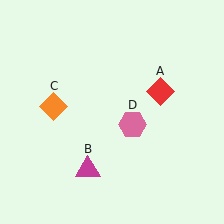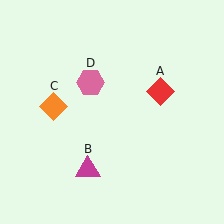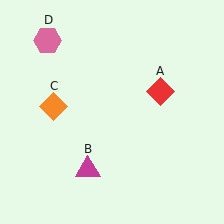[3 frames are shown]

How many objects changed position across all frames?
1 object changed position: pink hexagon (object D).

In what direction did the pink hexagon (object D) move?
The pink hexagon (object D) moved up and to the left.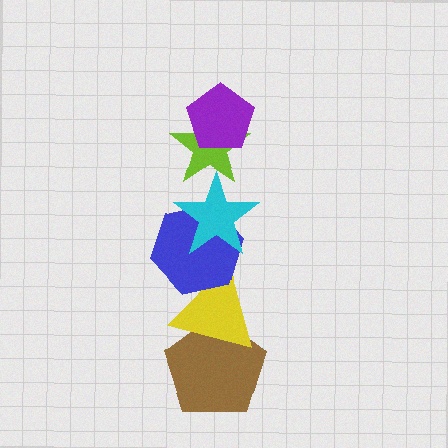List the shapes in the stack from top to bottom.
From top to bottom: the purple pentagon, the lime star, the cyan star, the blue hexagon, the yellow triangle, the brown pentagon.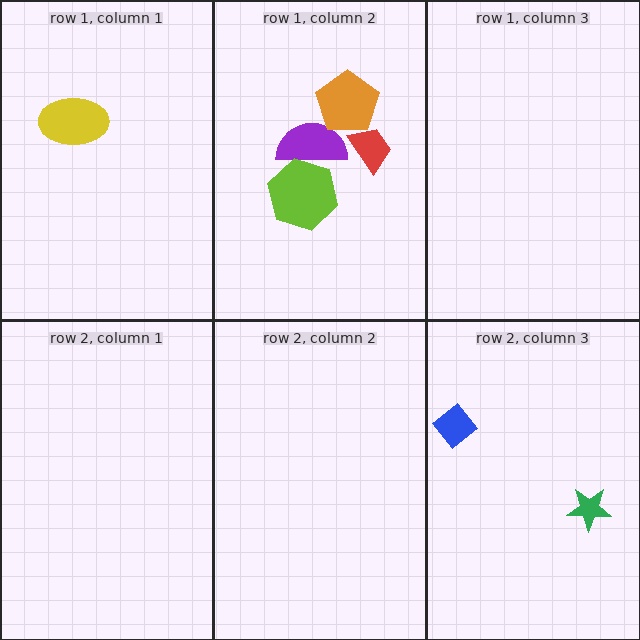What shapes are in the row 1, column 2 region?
The purple semicircle, the orange pentagon, the lime hexagon, the red trapezoid.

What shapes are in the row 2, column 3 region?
The green star, the blue diamond.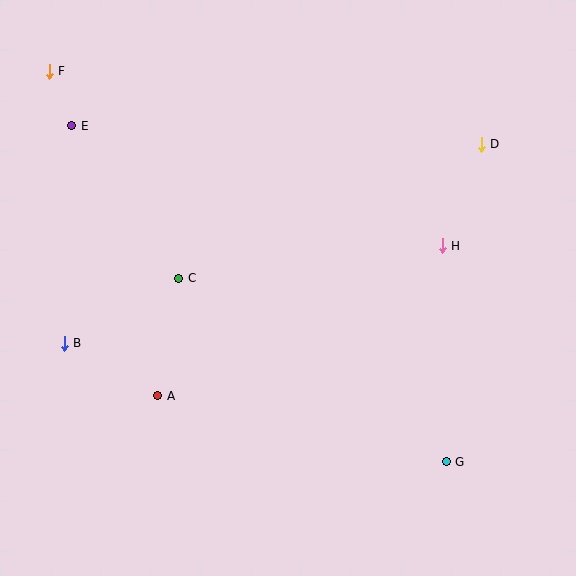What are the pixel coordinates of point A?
Point A is at (158, 396).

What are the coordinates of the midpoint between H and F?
The midpoint between H and F is at (246, 159).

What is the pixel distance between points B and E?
The distance between B and E is 218 pixels.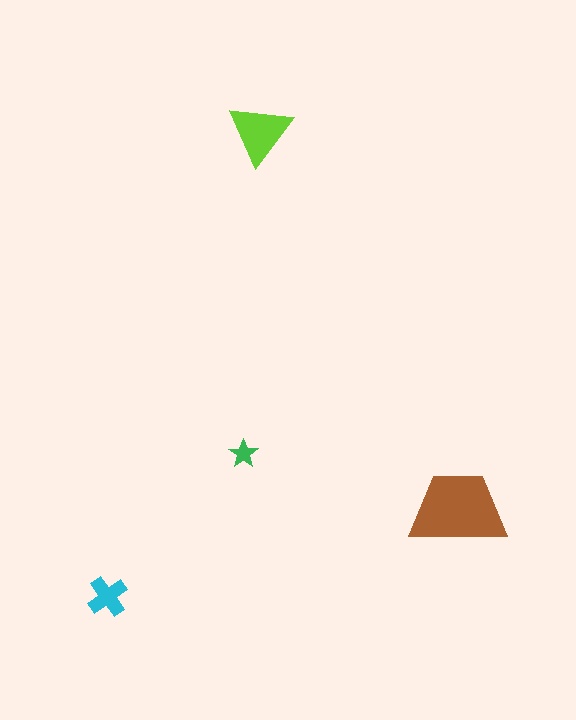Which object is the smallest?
The green star.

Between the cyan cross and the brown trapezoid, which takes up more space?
The brown trapezoid.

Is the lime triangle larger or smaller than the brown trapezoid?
Smaller.